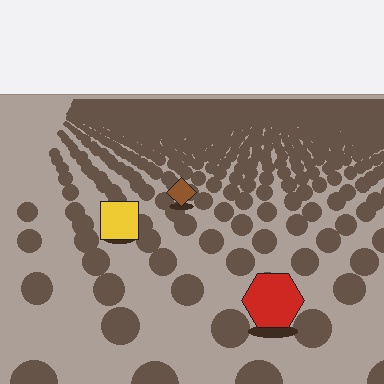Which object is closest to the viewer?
The red hexagon is closest. The texture marks near it are larger and more spread out.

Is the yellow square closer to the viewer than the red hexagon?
No. The red hexagon is closer — you can tell from the texture gradient: the ground texture is coarser near it.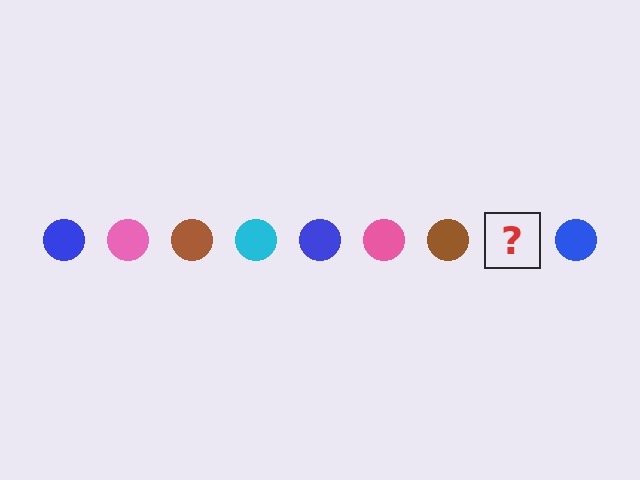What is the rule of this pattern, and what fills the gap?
The rule is that the pattern cycles through blue, pink, brown, cyan circles. The gap should be filled with a cyan circle.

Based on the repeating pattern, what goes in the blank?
The blank should be a cyan circle.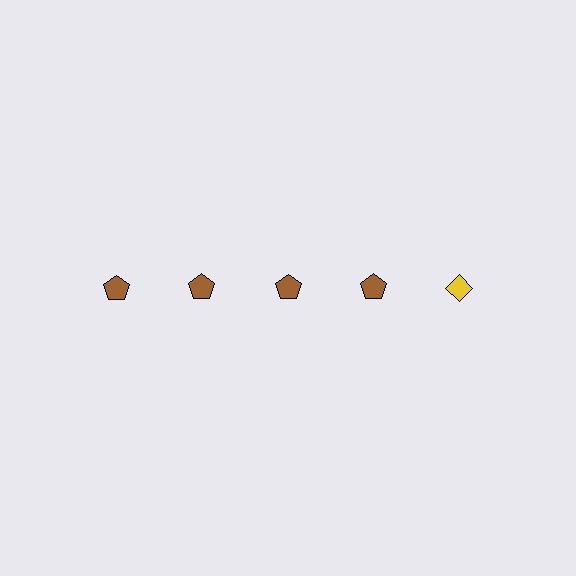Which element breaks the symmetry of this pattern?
The yellow diamond in the top row, rightmost column breaks the symmetry. All other shapes are brown pentagons.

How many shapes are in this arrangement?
There are 5 shapes arranged in a grid pattern.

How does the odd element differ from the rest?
It differs in both color (yellow instead of brown) and shape (diamond instead of pentagon).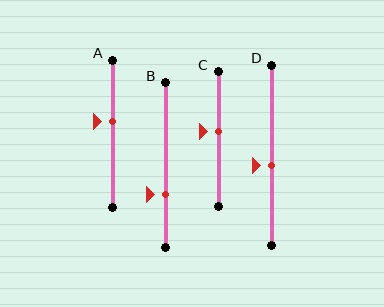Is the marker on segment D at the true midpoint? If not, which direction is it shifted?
No, the marker on segment D is shifted downward by about 6% of the segment length.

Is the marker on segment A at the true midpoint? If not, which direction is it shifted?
No, the marker on segment A is shifted upward by about 8% of the segment length.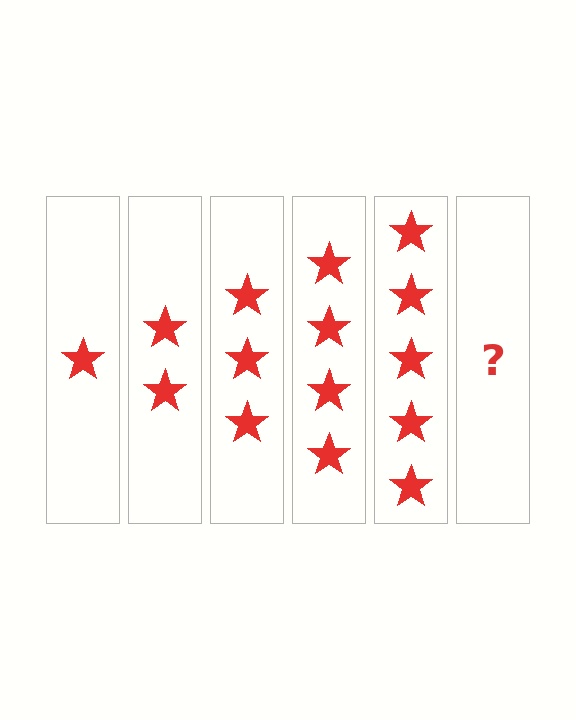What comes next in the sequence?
The next element should be 6 stars.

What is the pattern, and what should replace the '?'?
The pattern is that each step adds one more star. The '?' should be 6 stars.